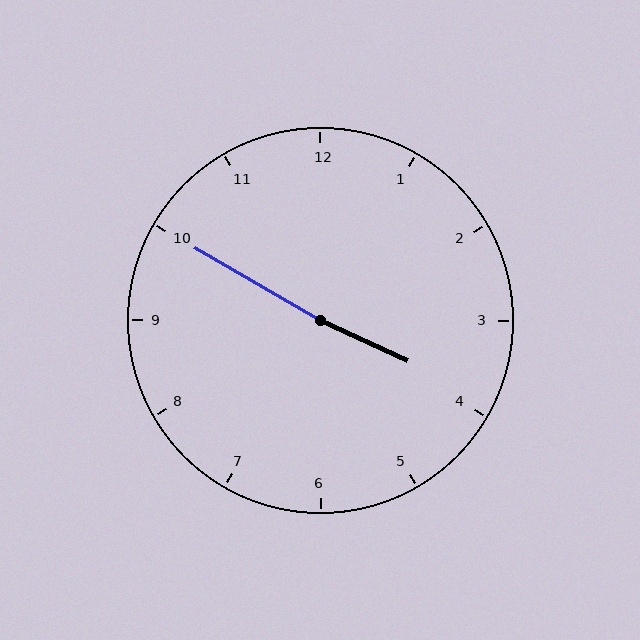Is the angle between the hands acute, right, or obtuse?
It is obtuse.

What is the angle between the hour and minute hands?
Approximately 175 degrees.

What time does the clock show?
3:50.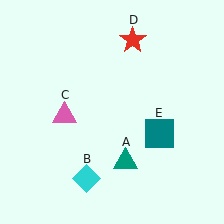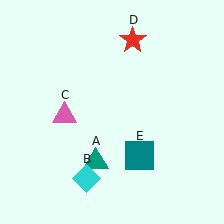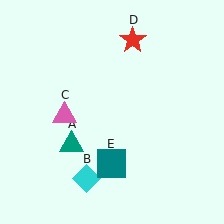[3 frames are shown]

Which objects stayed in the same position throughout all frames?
Cyan diamond (object B) and pink triangle (object C) and red star (object D) remained stationary.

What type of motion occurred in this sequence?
The teal triangle (object A), teal square (object E) rotated clockwise around the center of the scene.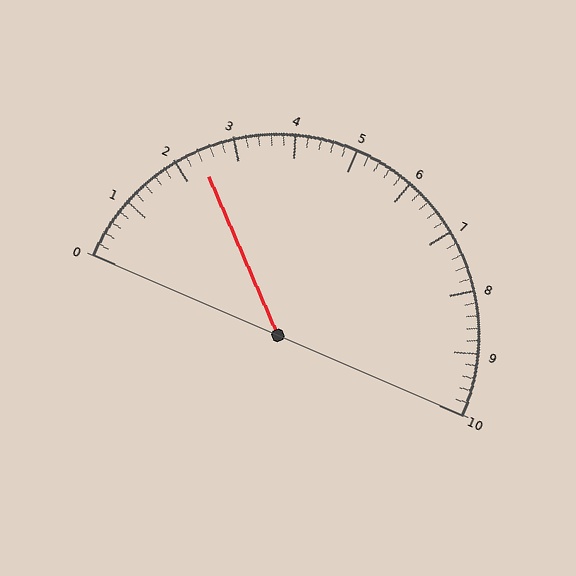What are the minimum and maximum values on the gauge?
The gauge ranges from 0 to 10.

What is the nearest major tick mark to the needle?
The nearest major tick mark is 2.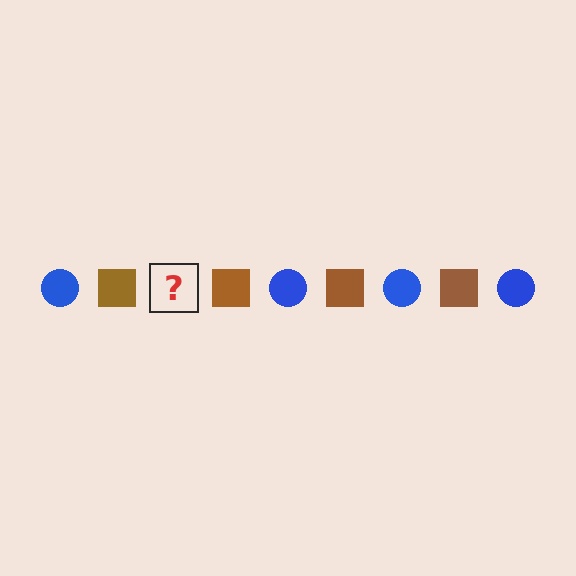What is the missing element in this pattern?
The missing element is a blue circle.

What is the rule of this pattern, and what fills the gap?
The rule is that the pattern alternates between blue circle and brown square. The gap should be filled with a blue circle.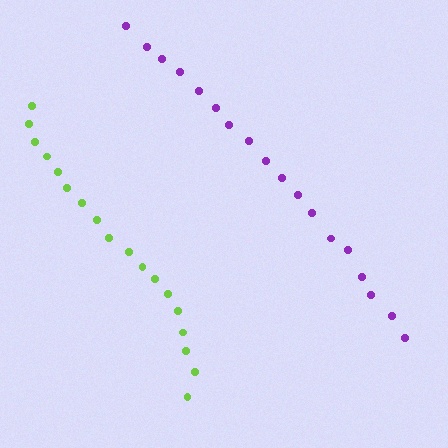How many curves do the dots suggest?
There are 2 distinct paths.